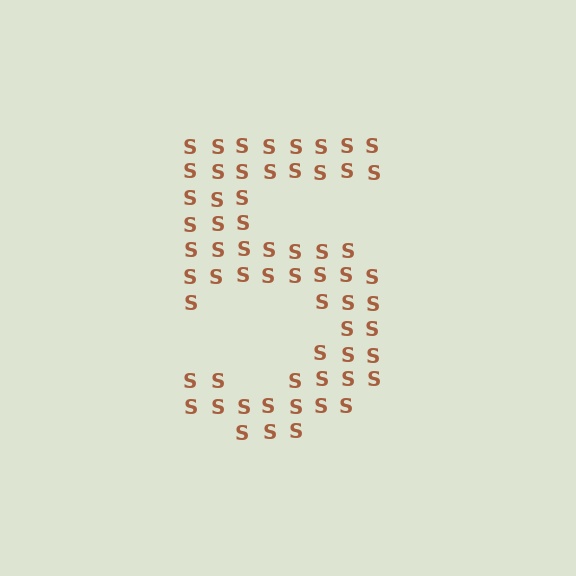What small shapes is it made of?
It is made of small letter S's.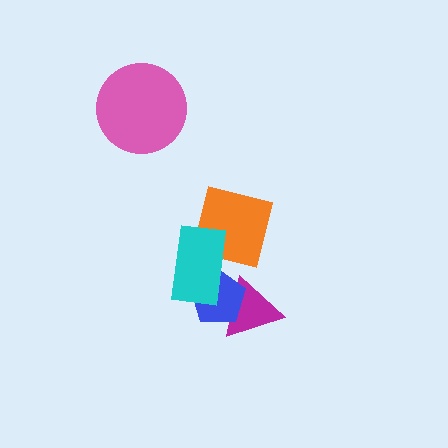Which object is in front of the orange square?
The cyan rectangle is in front of the orange square.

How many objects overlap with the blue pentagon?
2 objects overlap with the blue pentagon.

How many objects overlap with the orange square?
1 object overlaps with the orange square.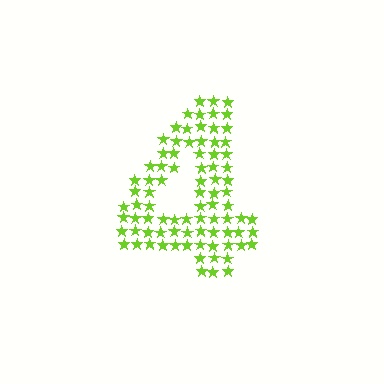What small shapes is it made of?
It is made of small stars.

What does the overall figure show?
The overall figure shows the digit 4.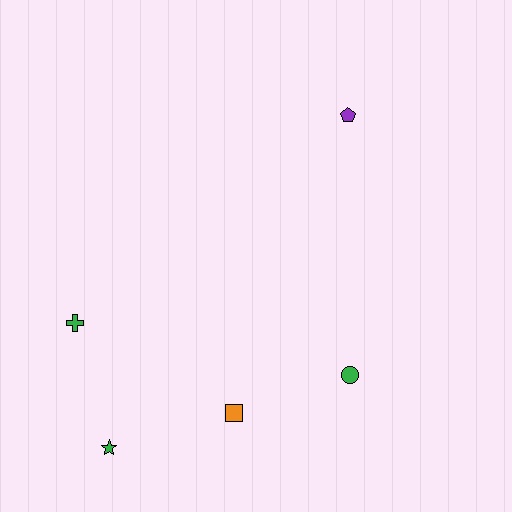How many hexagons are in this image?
There are no hexagons.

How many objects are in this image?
There are 5 objects.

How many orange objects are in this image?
There is 1 orange object.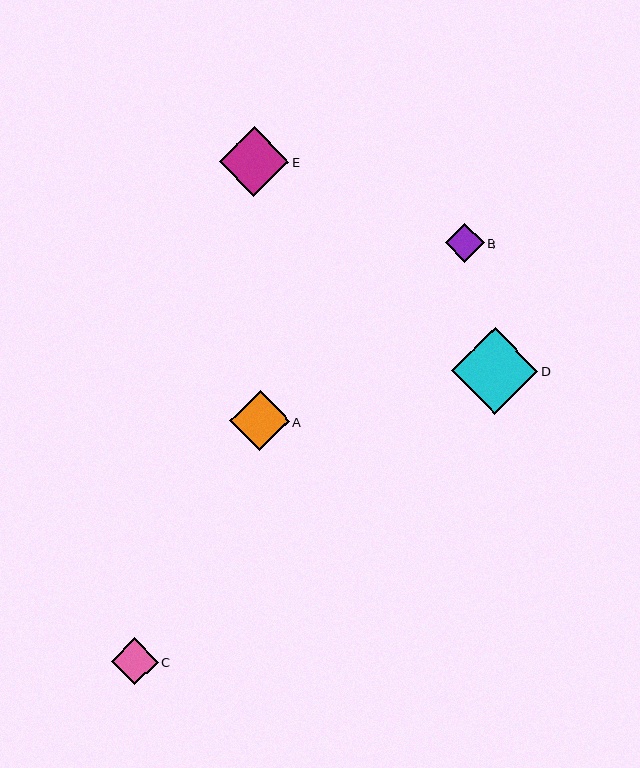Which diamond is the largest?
Diamond D is the largest with a size of approximately 87 pixels.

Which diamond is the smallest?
Diamond B is the smallest with a size of approximately 39 pixels.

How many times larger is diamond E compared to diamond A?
Diamond E is approximately 1.2 times the size of diamond A.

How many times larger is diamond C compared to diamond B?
Diamond C is approximately 1.2 times the size of diamond B.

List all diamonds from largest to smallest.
From largest to smallest: D, E, A, C, B.